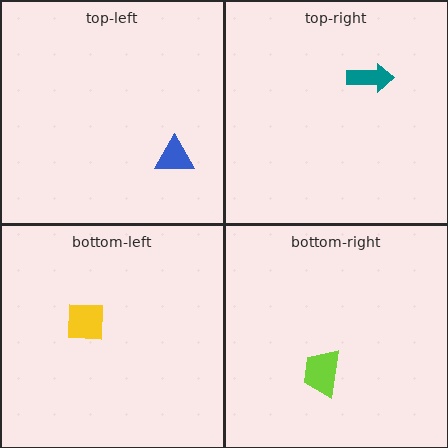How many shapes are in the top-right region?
1.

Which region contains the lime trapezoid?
The bottom-right region.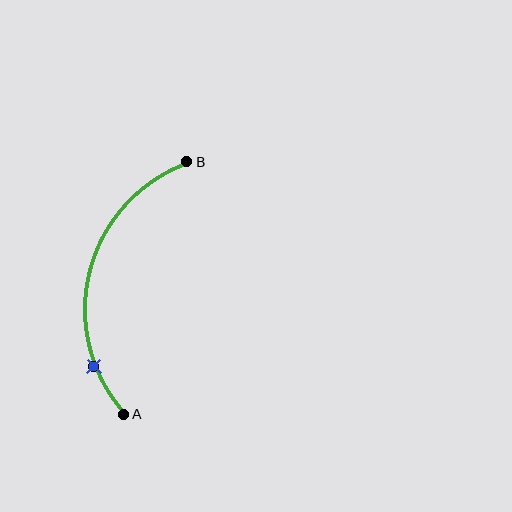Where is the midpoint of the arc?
The arc midpoint is the point on the curve farthest from the straight line joining A and B. It sits to the left of that line.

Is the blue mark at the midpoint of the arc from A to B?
No. The blue mark lies on the arc but is closer to endpoint A. The arc midpoint would be at the point on the curve equidistant along the arc from both A and B.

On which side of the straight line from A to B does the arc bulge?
The arc bulges to the left of the straight line connecting A and B.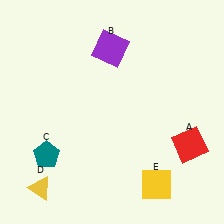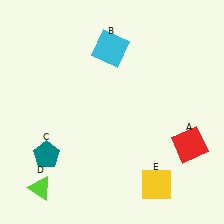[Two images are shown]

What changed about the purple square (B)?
In Image 1, B is purple. In Image 2, it changed to cyan.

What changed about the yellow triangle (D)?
In Image 1, D is yellow. In Image 2, it changed to lime.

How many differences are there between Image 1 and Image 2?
There are 2 differences between the two images.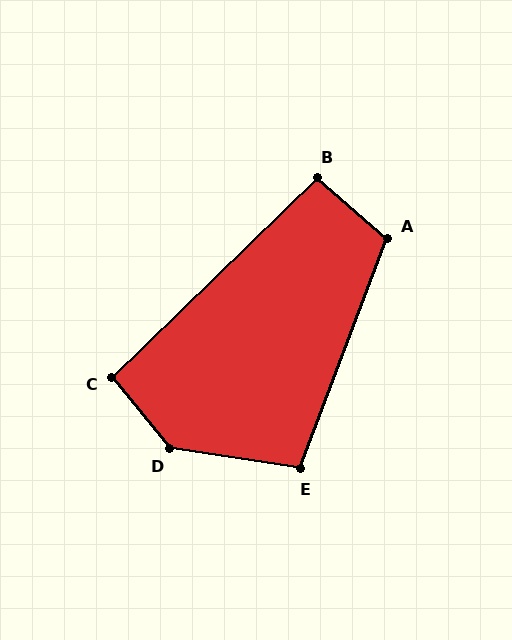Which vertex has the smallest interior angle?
B, at approximately 95 degrees.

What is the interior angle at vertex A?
Approximately 110 degrees (obtuse).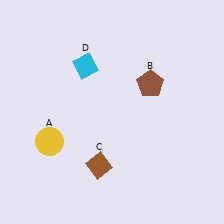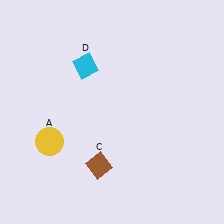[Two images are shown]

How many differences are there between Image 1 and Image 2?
There is 1 difference between the two images.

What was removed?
The brown pentagon (B) was removed in Image 2.